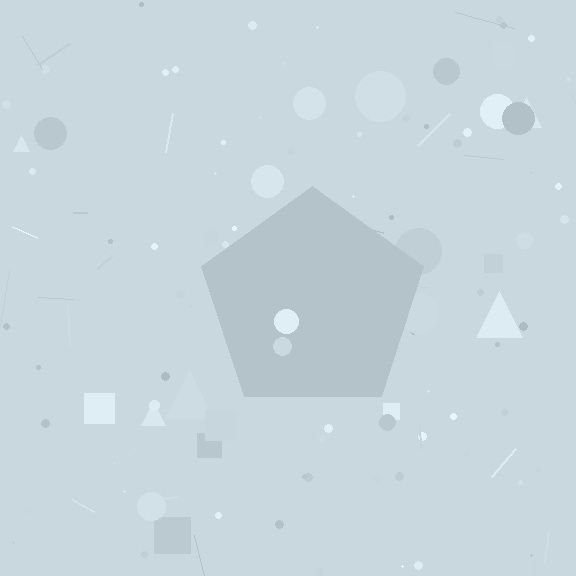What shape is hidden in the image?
A pentagon is hidden in the image.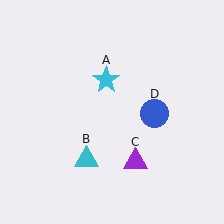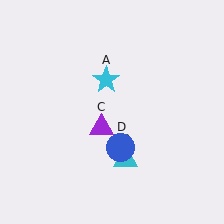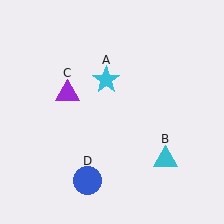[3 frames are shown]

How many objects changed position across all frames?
3 objects changed position: cyan triangle (object B), purple triangle (object C), blue circle (object D).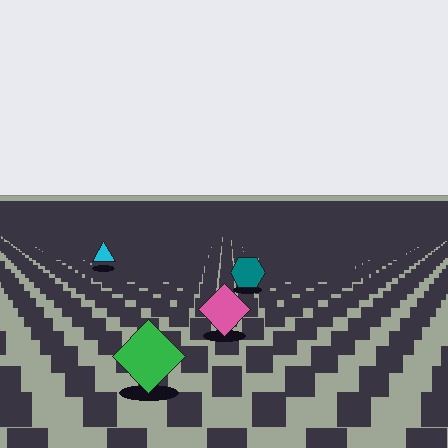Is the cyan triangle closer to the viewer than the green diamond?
No. The green diamond is closer — you can tell from the texture gradient: the ground texture is coarser near it.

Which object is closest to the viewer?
The green diamond is closest. The texture marks near it are larger and more spread out.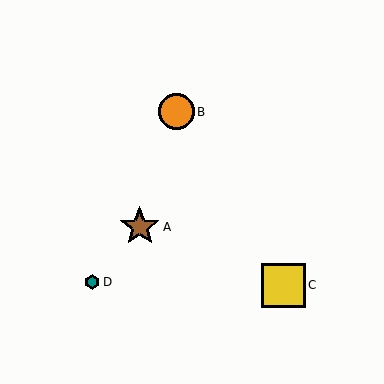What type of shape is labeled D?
Shape D is a teal hexagon.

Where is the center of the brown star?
The center of the brown star is at (140, 227).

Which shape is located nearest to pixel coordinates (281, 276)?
The yellow square (labeled C) at (284, 285) is nearest to that location.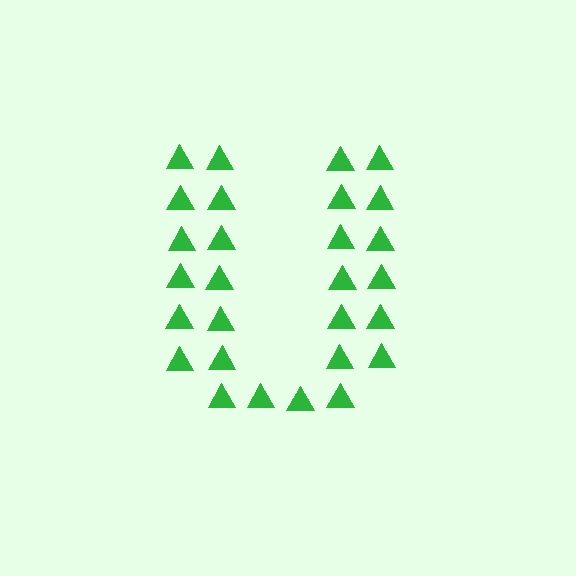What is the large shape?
The large shape is the letter U.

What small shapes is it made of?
It is made of small triangles.